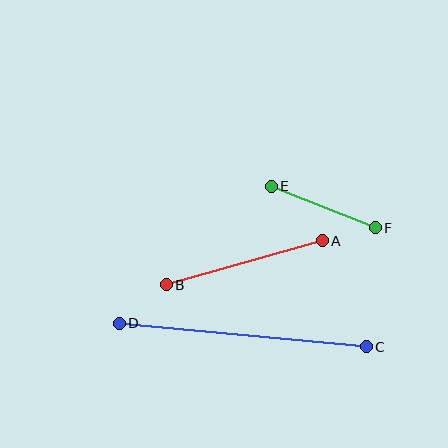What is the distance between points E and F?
The distance is approximately 111 pixels.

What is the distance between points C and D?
The distance is approximately 248 pixels.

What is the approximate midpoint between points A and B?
The midpoint is at approximately (244, 263) pixels.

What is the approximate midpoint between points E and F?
The midpoint is at approximately (323, 207) pixels.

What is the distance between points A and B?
The distance is approximately 162 pixels.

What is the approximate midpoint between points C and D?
The midpoint is at approximately (243, 335) pixels.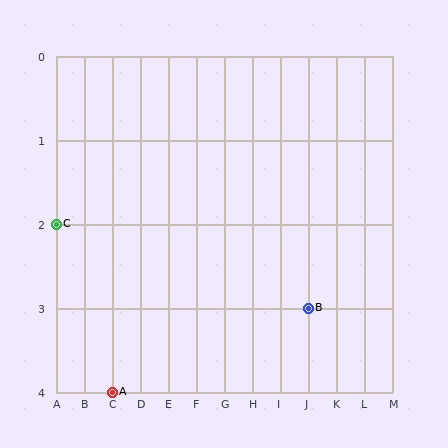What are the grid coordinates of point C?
Point C is at grid coordinates (A, 2).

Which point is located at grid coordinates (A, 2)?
Point C is at (A, 2).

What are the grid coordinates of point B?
Point B is at grid coordinates (J, 3).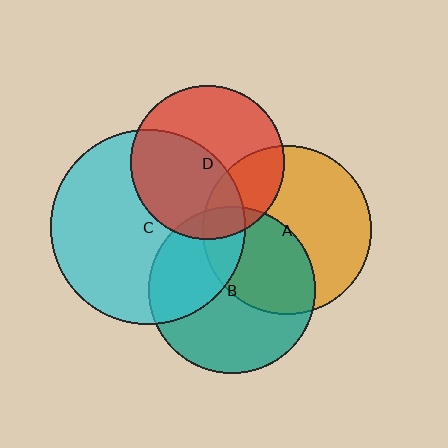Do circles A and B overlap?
Yes.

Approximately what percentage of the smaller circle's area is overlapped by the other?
Approximately 40%.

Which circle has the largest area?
Circle C (cyan).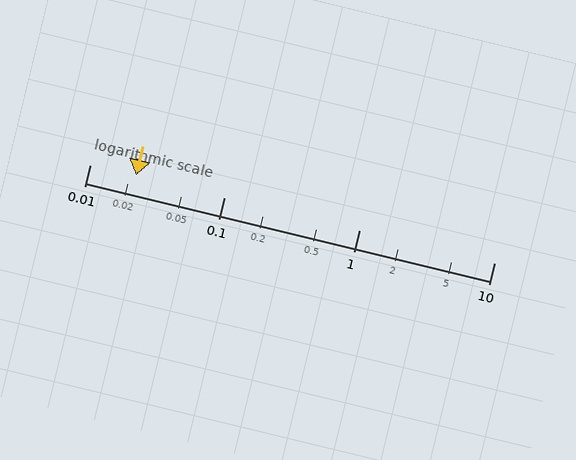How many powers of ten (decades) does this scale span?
The scale spans 3 decades, from 0.01 to 10.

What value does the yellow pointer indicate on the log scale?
The pointer indicates approximately 0.022.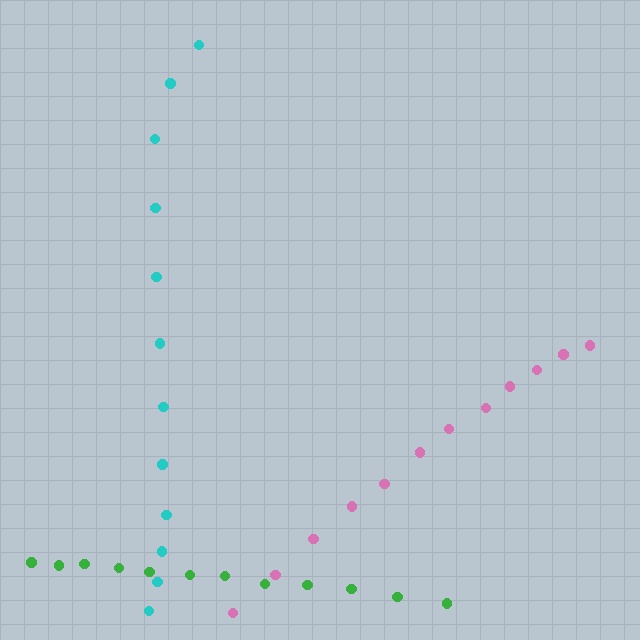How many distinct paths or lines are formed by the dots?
There are 3 distinct paths.